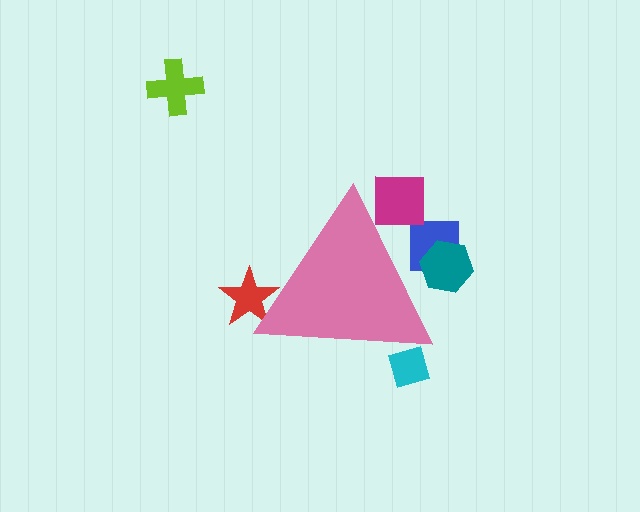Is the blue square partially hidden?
Yes, the blue square is partially hidden behind the pink triangle.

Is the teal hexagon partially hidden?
Yes, the teal hexagon is partially hidden behind the pink triangle.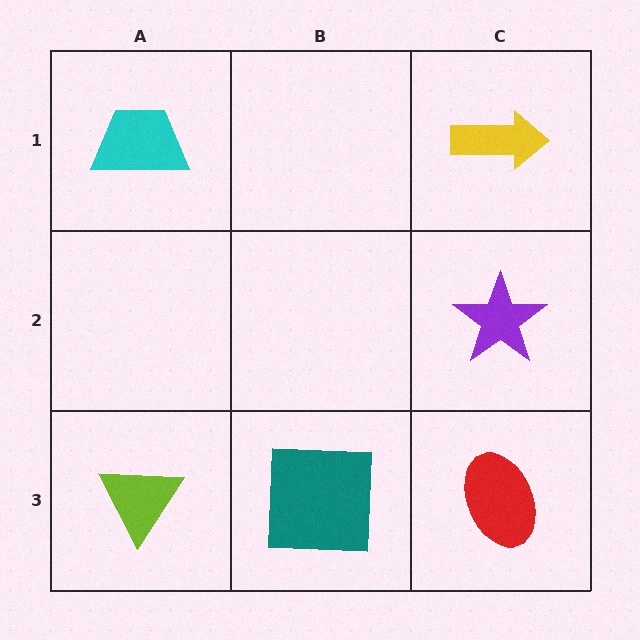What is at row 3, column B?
A teal square.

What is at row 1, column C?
A yellow arrow.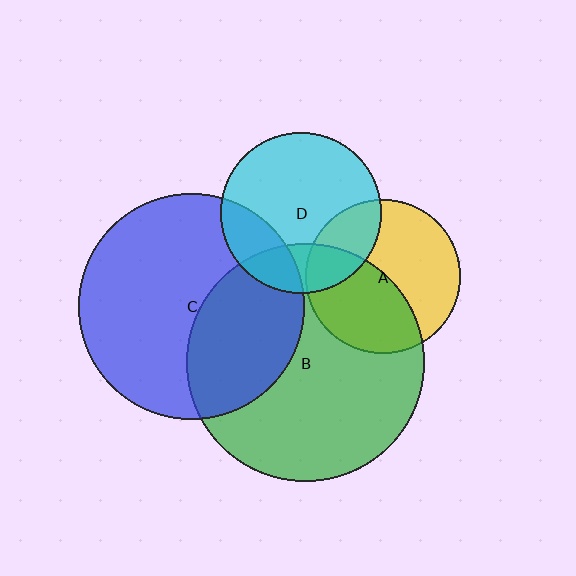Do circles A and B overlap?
Yes.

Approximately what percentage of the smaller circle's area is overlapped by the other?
Approximately 45%.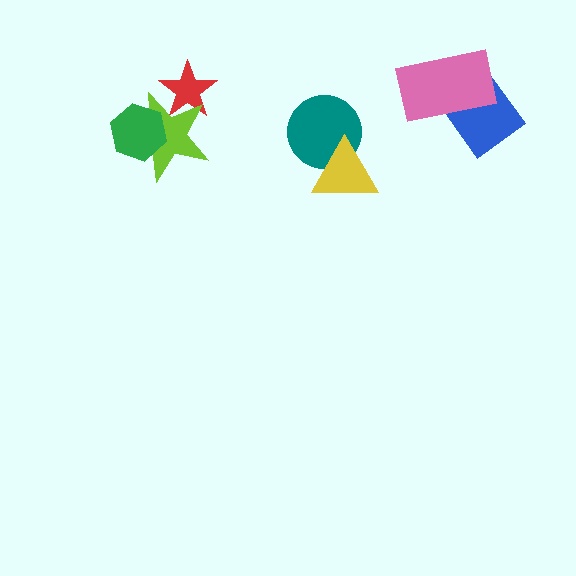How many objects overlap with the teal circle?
1 object overlaps with the teal circle.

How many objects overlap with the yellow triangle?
1 object overlaps with the yellow triangle.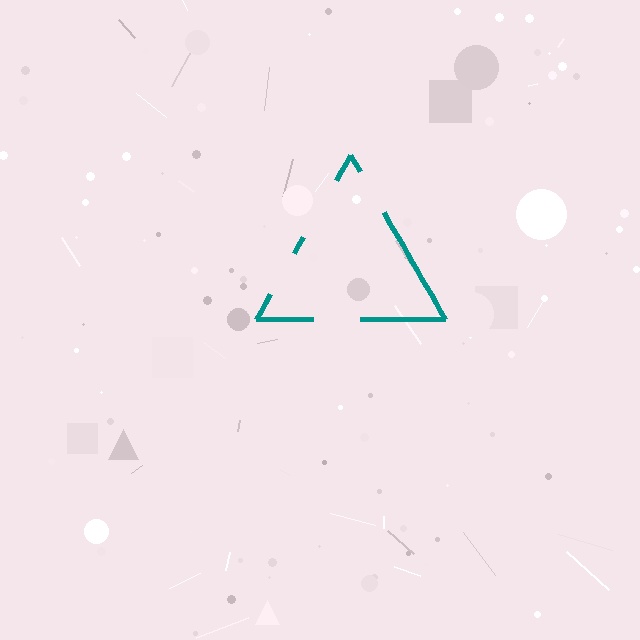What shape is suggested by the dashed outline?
The dashed outline suggests a triangle.